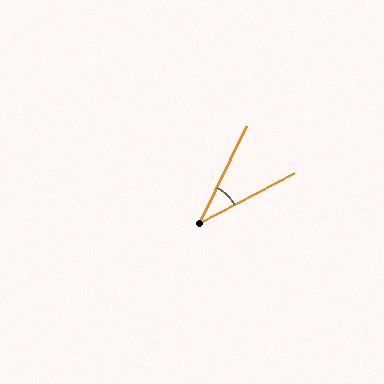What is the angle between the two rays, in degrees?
Approximately 37 degrees.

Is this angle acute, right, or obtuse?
It is acute.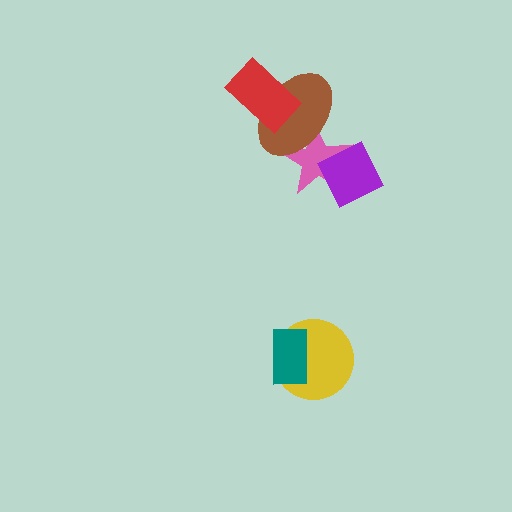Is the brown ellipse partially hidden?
Yes, it is partially covered by another shape.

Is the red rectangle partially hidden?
No, no other shape covers it.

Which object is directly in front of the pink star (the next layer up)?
The brown ellipse is directly in front of the pink star.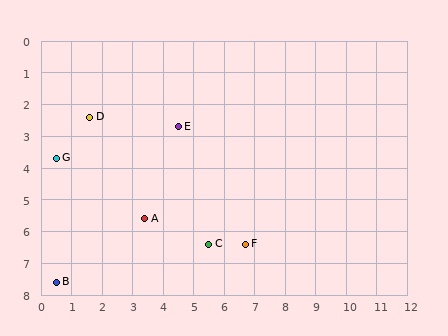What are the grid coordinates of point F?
Point F is at approximately (6.7, 6.4).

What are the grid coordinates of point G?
Point G is at approximately (0.5, 3.7).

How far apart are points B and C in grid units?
Points B and C are about 5.1 grid units apart.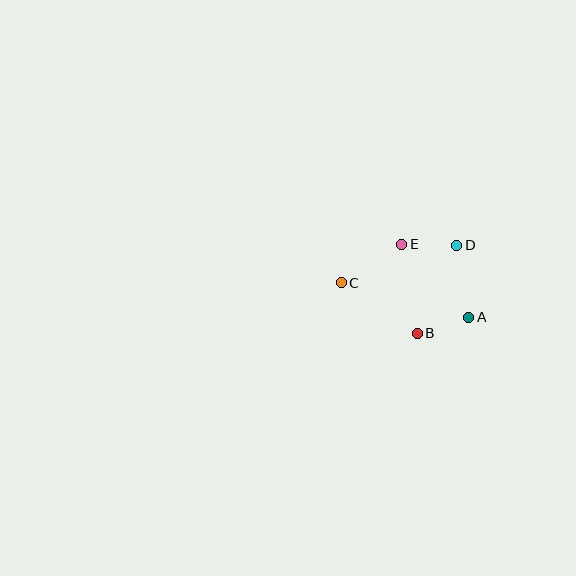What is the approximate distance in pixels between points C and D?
The distance between C and D is approximately 122 pixels.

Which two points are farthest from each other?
Points A and C are farthest from each other.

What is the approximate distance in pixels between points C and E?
The distance between C and E is approximately 72 pixels.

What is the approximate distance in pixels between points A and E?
The distance between A and E is approximately 100 pixels.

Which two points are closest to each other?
Points A and B are closest to each other.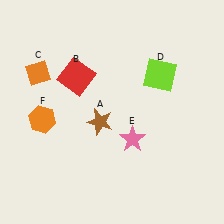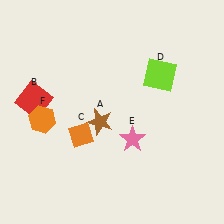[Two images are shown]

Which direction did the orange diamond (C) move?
The orange diamond (C) moved down.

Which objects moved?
The objects that moved are: the red square (B), the orange diamond (C).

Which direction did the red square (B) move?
The red square (B) moved left.